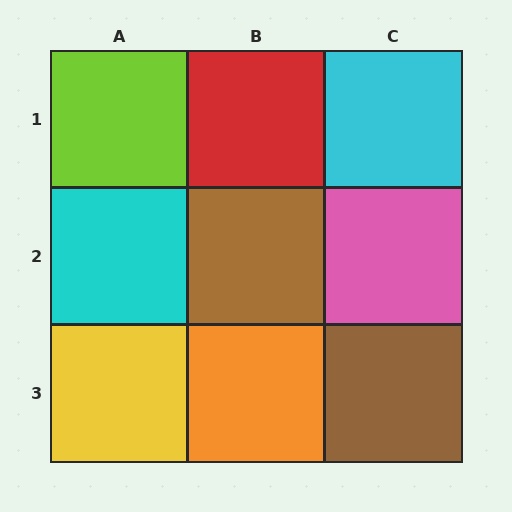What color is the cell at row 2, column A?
Cyan.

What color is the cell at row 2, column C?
Pink.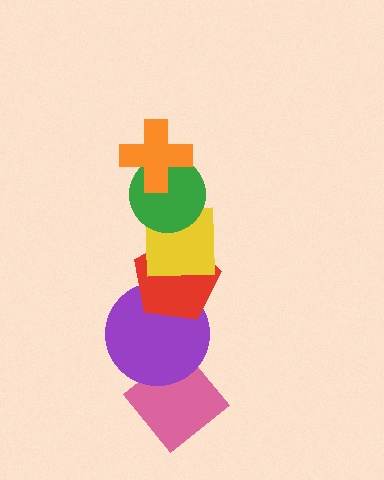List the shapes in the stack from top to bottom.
From top to bottom: the orange cross, the green circle, the yellow square, the red pentagon, the purple circle, the pink diamond.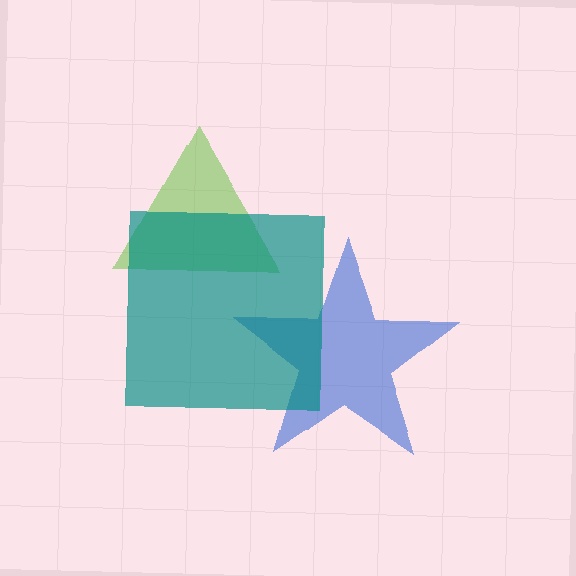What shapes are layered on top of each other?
The layered shapes are: a lime triangle, a blue star, a teal square.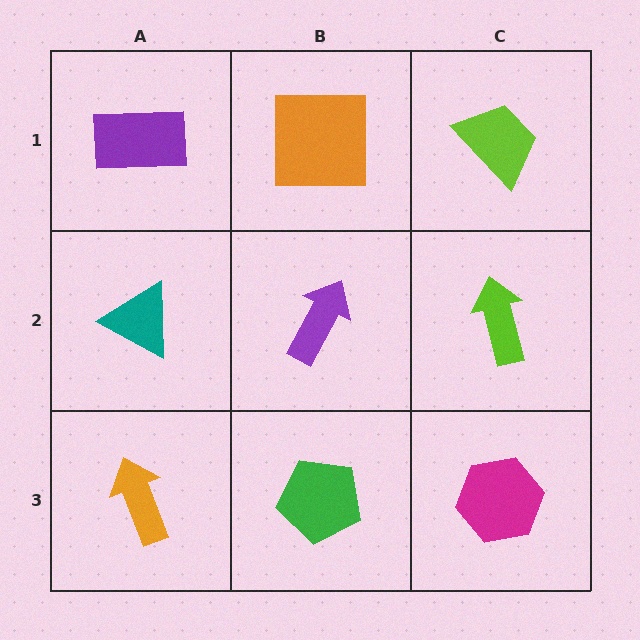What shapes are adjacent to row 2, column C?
A lime trapezoid (row 1, column C), a magenta hexagon (row 3, column C), a purple arrow (row 2, column B).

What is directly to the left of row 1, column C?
An orange square.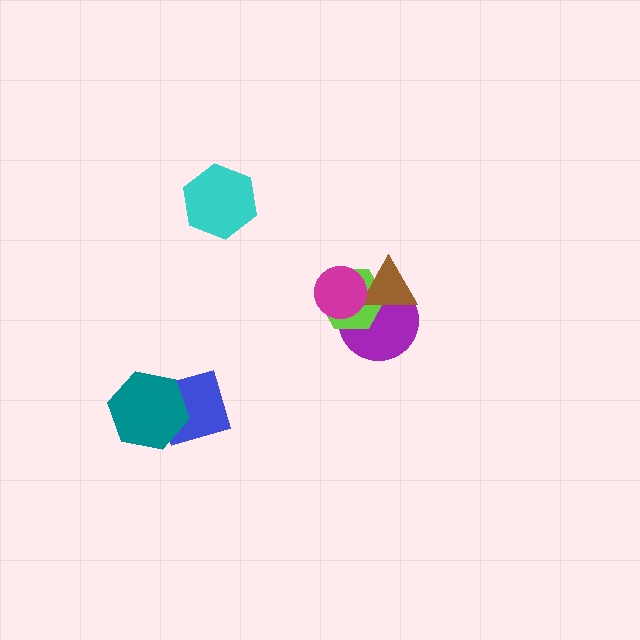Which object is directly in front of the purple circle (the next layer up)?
The lime hexagon is directly in front of the purple circle.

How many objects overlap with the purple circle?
3 objects overlap with the purple circle.